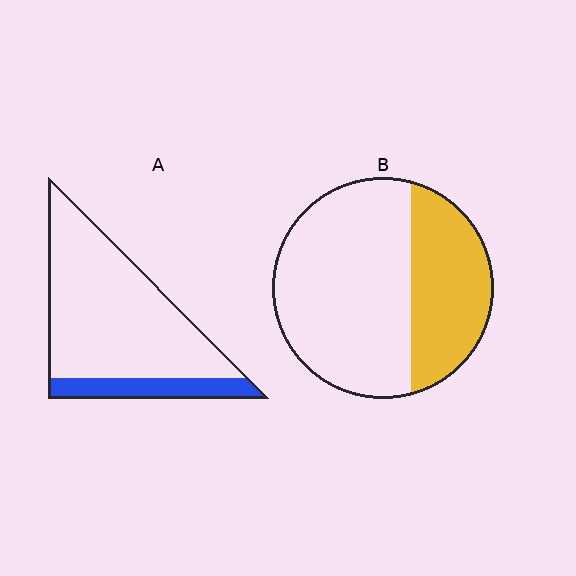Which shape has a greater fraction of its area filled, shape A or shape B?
Shape B.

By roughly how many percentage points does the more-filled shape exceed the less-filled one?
By roughly 15 percentage points (B over A).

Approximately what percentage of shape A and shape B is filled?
A is approximately 20% and B is approximately 35%.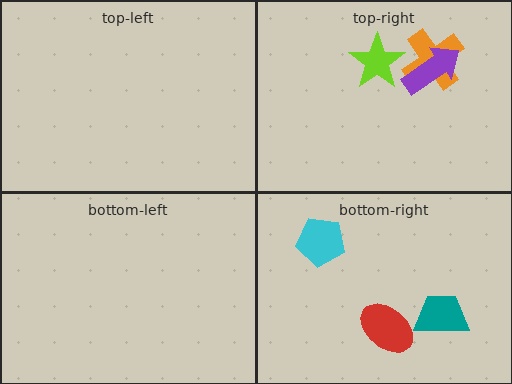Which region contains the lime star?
The top-right region.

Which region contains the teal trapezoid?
The bottom-right region.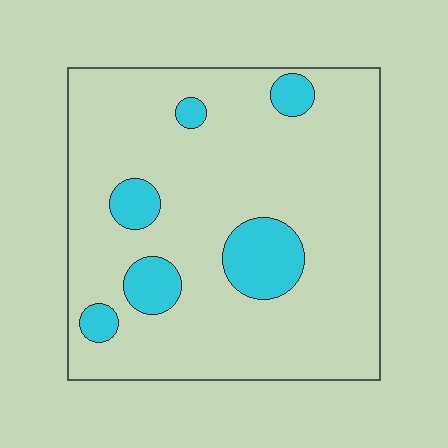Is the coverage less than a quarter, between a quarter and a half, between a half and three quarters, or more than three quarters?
Less than a quarter.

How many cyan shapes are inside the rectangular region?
6.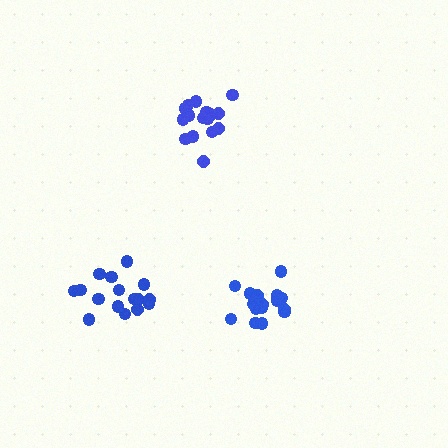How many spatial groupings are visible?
There are 3 spatial groupings.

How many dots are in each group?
Group 1: 16 dots, Group 2: 16 dots, Group 3: 17 dots (49 total).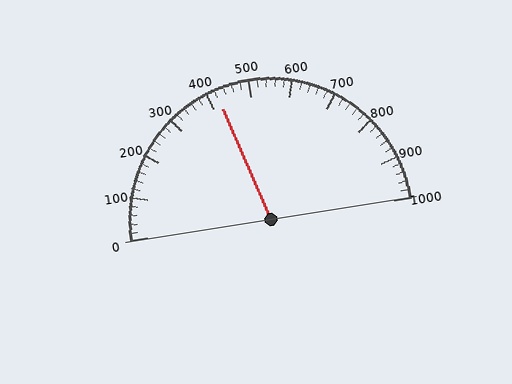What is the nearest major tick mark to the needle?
The nearest major tick mark is 400.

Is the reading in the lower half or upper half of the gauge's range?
The reading is in the lower half of the range (0 to 1000).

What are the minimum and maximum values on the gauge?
The gauge ranges from 0 to 1000.